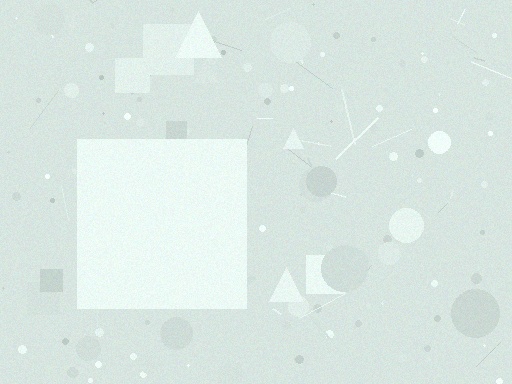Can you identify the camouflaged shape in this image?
The camouflaged shape is a square.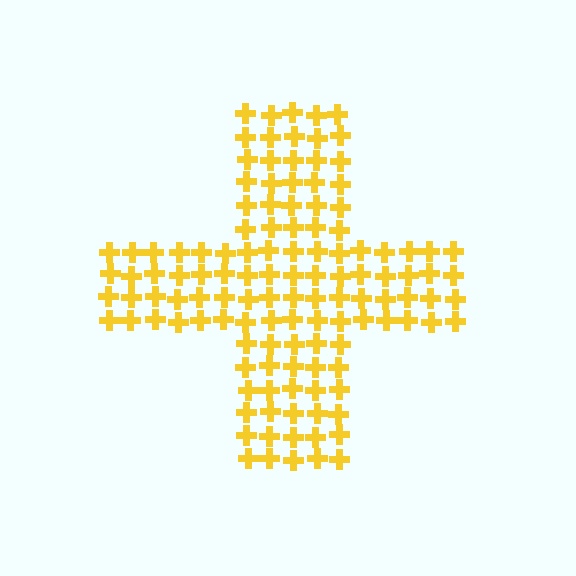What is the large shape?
The large shape is a cross.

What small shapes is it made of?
It is made of small crosses.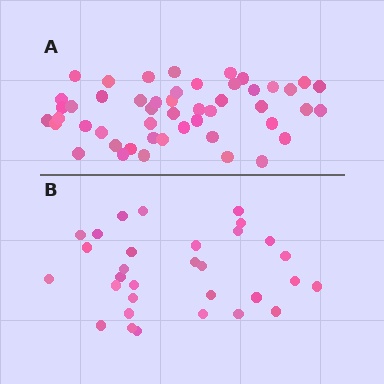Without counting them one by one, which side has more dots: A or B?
Region A (the top region) has more dots.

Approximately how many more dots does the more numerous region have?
Region A has approximately 20 more dots than region B.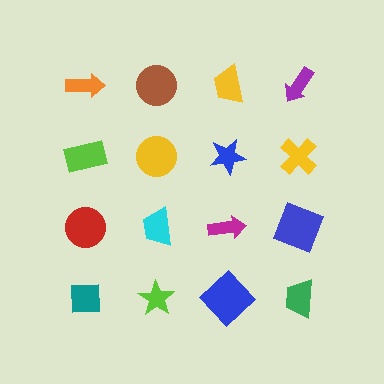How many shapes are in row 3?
4 shapes.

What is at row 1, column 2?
A brown circle.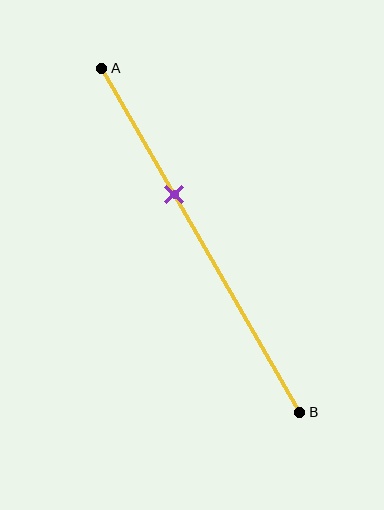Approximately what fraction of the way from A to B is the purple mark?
The purple mark is approximately 35% of the way from A to B.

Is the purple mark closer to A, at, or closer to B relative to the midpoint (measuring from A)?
The purple mark is closer to point A than the midpoint of segment AB.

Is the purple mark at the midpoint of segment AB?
No, the mark is at about 35% from A, not at the 50% midpoint.